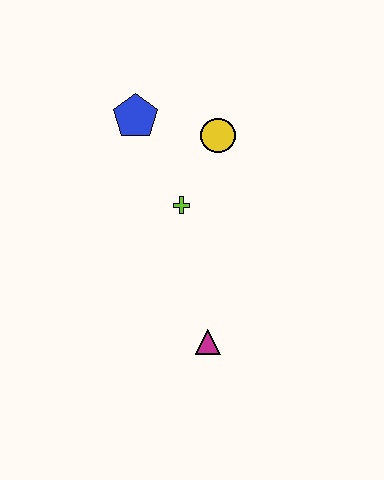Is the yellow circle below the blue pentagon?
Yes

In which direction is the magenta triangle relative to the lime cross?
The magenta triangle is below the lime cross.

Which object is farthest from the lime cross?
The magenta triangle is farthest from the lime cross.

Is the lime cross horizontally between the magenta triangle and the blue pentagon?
Yes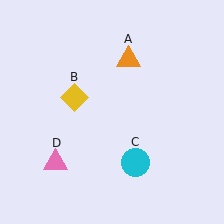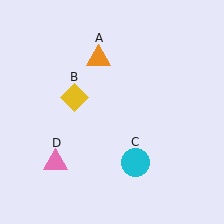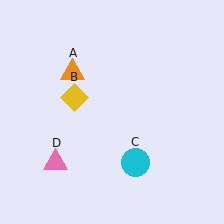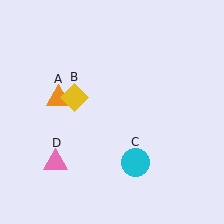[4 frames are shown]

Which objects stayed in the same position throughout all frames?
Yellow diamond (object B) and cyan circle (object C) and pink triangle (object D) remained stationary.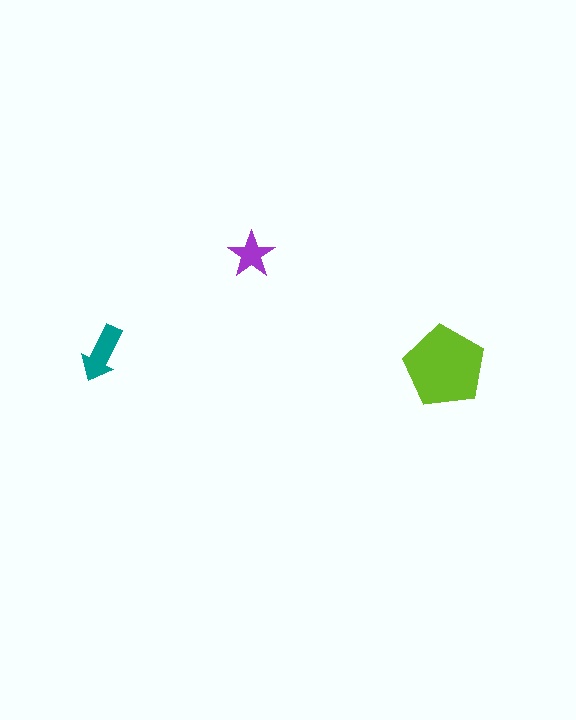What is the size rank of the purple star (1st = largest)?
3rd.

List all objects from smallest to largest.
The purple star, the teal arrow, the lime pentagon.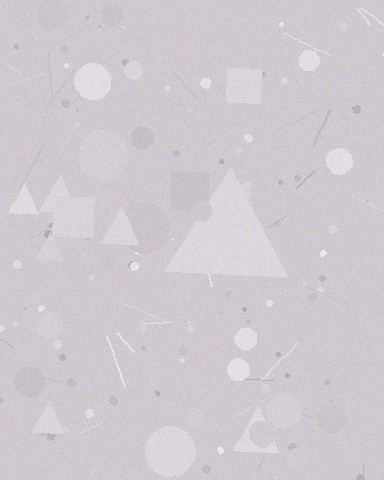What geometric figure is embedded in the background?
A triangle is embedded in the background.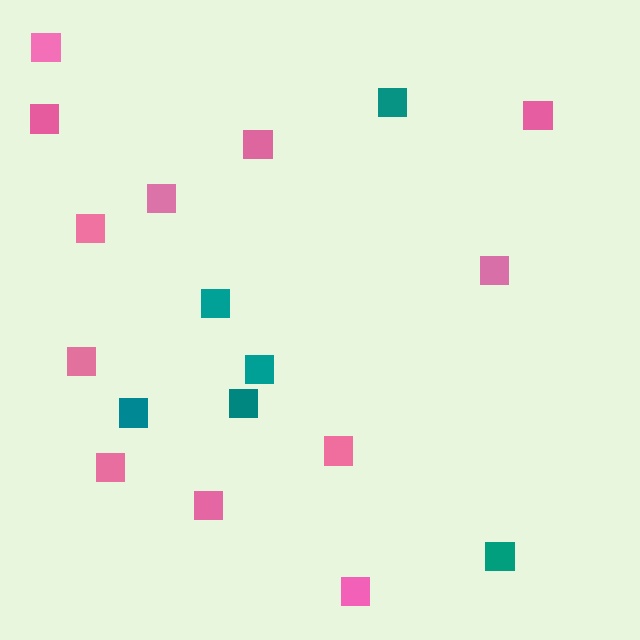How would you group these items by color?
There are 2 groups: one group of teal squares (6) and one group of pink squares (12).